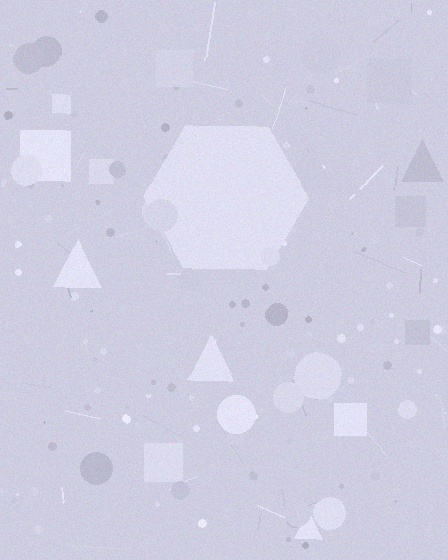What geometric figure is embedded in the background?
A hexagon is embedded in the background.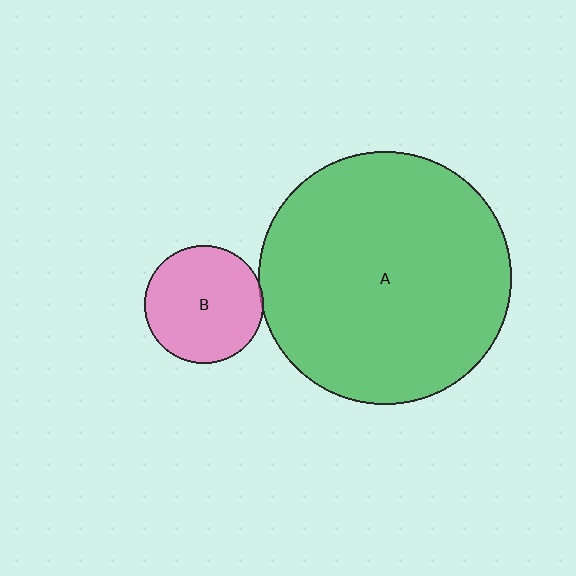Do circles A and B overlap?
Yes.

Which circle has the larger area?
Circle A (green).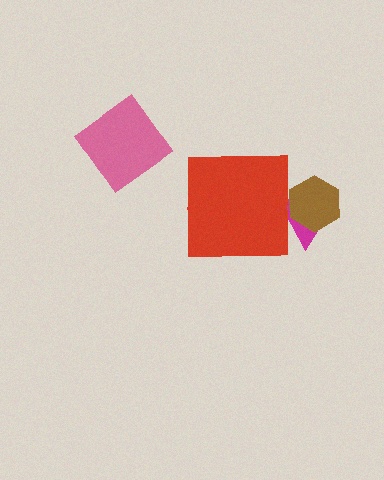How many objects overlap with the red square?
1 object overlaps with the red square.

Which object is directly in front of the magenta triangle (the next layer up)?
The brown hexagon is directly in front of the magenta triangle.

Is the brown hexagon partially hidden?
No, no other shape covers it.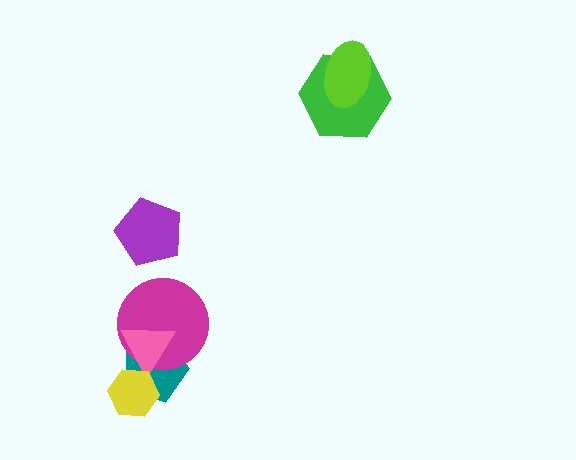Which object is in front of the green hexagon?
The lime ellipse is in front of the green hexagon.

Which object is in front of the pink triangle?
The yellow hexagon is in front of the pink triangle.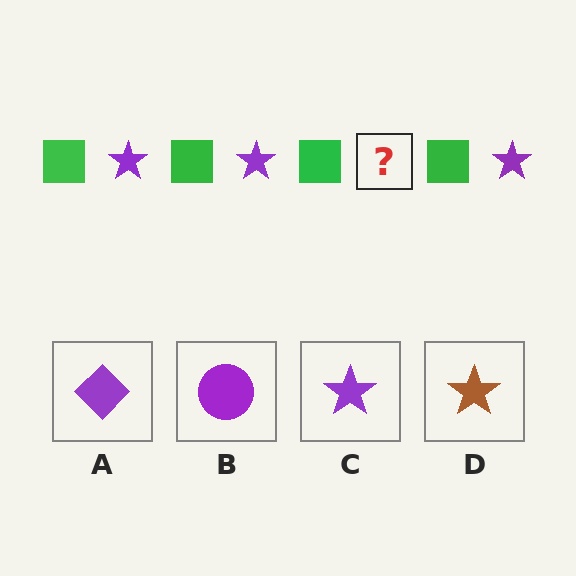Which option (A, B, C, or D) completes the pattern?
C.